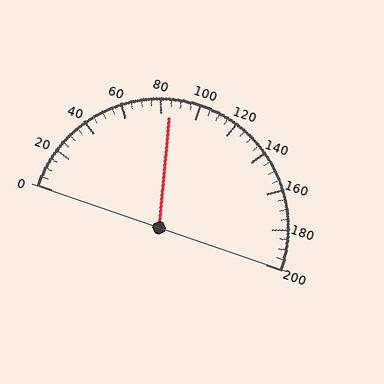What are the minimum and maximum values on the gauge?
The gauge ranges from 0 to 200.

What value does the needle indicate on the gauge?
The needle indicates approximately 85.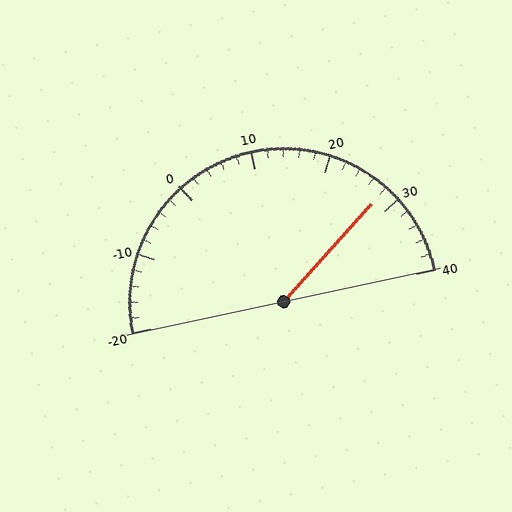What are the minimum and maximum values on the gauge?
The gauge ranges from -20 to 40.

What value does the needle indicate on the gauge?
The needle indicates approximately 28.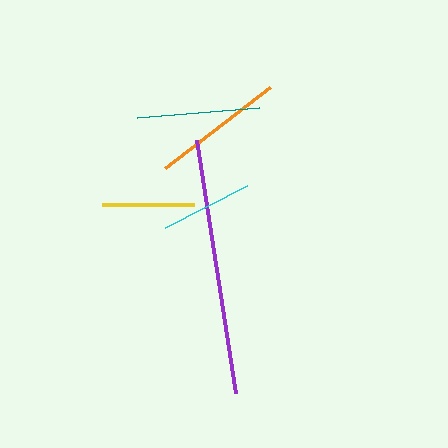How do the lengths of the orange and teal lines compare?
The orange and teal lines are approximately the same length.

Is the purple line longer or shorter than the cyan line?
The purple line is longer than the cyan line.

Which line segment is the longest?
The purple line is the longest at approximately 256 pixels.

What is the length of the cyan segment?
The cyan segment is approximately 93 pixels long.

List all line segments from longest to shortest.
From longest to shortest: purple, orange, teal, cyan, yellow.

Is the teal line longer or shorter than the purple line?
The purple line is longer than the teal line.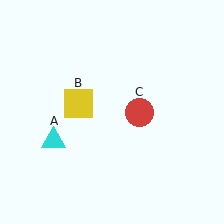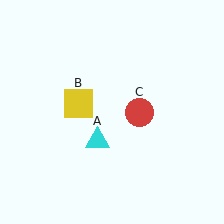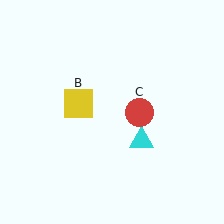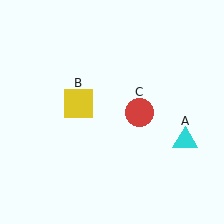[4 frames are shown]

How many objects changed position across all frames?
1 object changed position: cyan triangle (object A).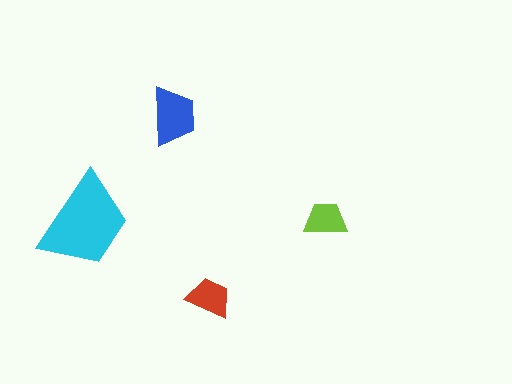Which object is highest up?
The blue trapezoid is topmost.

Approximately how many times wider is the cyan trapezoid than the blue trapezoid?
About 1.5 times wider.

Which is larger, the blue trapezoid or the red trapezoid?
The blue one.